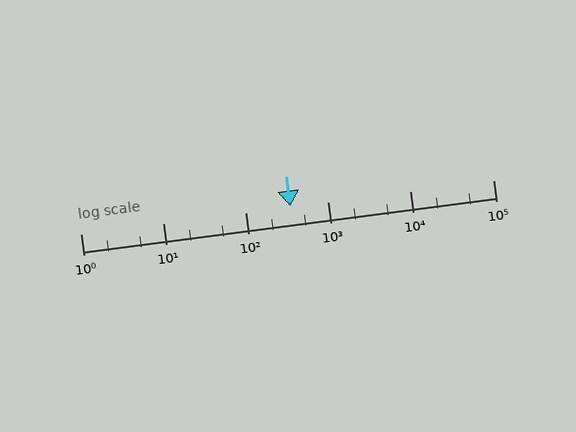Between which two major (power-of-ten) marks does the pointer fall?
The pointer is between 100 and 1000.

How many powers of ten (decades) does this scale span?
The scale spans 5 decades, from 1 to 100000.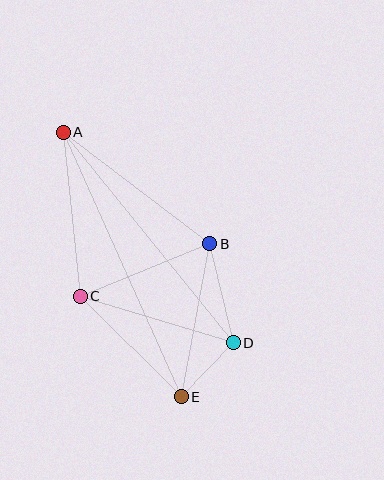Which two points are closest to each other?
Points D and E are closest to each other.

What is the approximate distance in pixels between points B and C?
The distance between B and C is approximately 140 pixels.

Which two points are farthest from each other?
Points A and E are farthest from each other.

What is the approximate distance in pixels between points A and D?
The distance between A and D is approximately 271 pixels.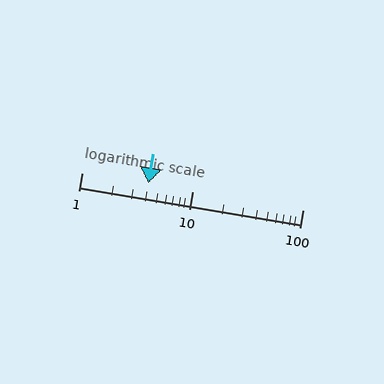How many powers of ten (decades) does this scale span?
The scale spans 2 decades, from 1 to 100.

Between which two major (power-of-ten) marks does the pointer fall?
The pointer is between 1 and 10.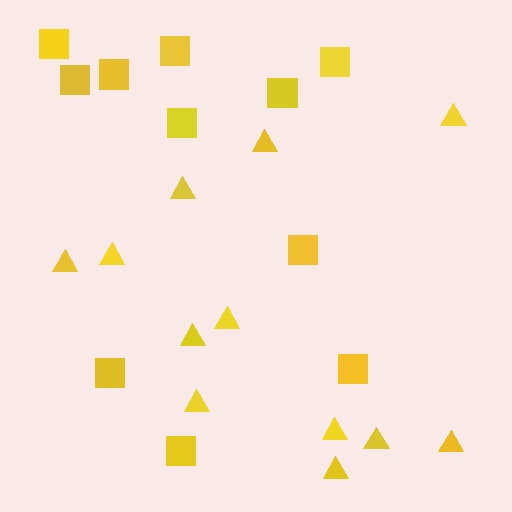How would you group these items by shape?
There are 2 groups: one group of triangles (12) and one group of squares (11).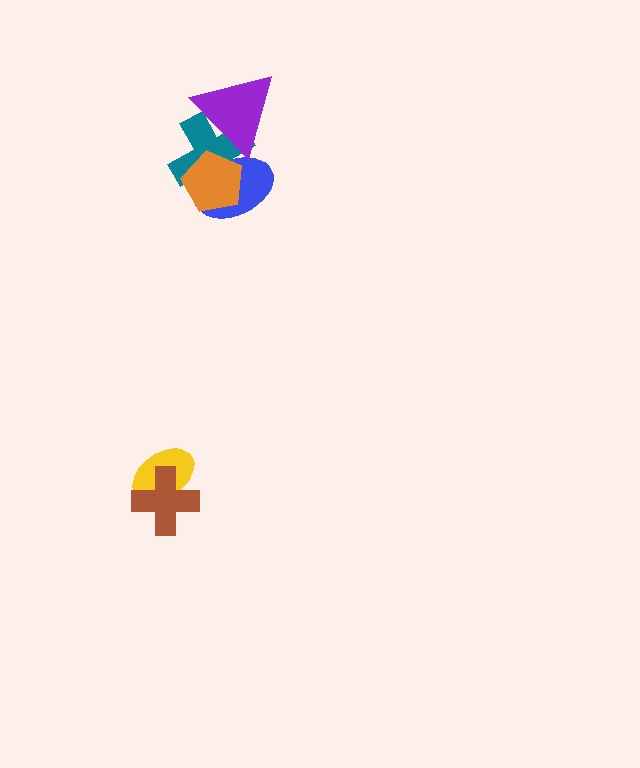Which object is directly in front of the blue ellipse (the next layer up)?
The purple triangle is directly in front of the blue ellipse.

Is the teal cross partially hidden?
Yes, it is partially covered by another shape.